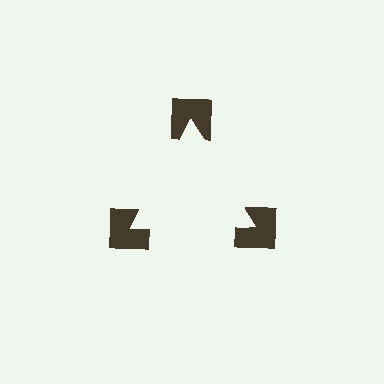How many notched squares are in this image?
There are 3 — one at each vertex of the illusory triangle.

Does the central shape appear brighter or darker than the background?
It typically appears slightly brighter than the background, even though no actual brightness change is drawn.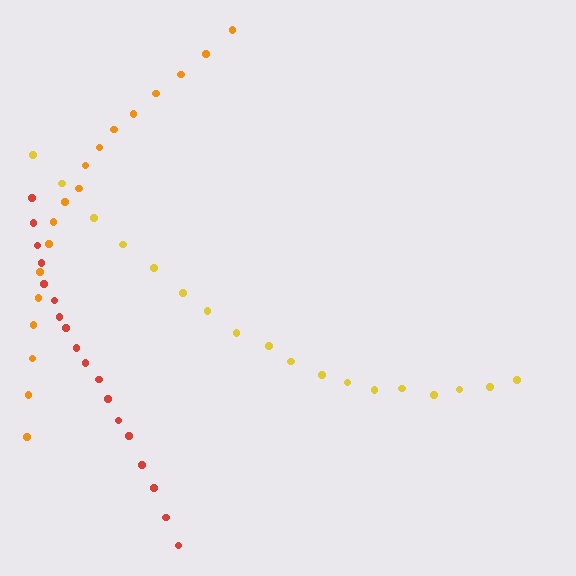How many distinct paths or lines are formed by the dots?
There are 3 distinct paths.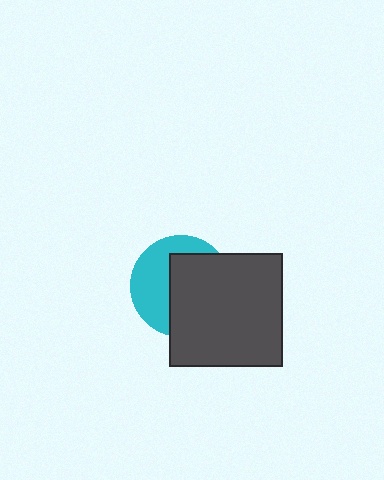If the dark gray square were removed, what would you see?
You would see the complete cyan circle.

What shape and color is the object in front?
The object in front is a dark gray square.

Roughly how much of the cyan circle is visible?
A small part of it is visible (roughly 44%).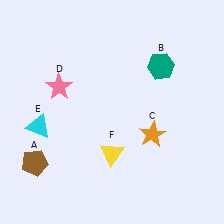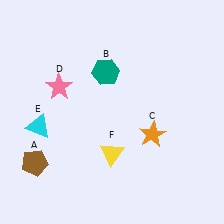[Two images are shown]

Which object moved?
The teal hexagon (B) moved left.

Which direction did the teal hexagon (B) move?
The teal hexagon (B) moved left.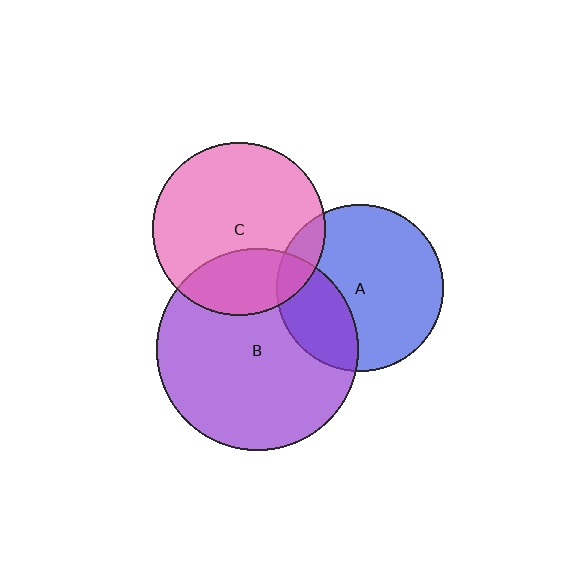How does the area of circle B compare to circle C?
Approximately 1.4 times.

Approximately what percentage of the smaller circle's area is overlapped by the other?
Approximately 25%.